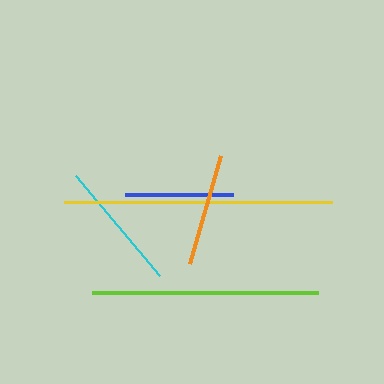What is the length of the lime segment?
The lime segment is approximately 226 pixels long.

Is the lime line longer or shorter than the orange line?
The lime line is longer than the orange line.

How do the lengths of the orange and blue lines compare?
The orange and blue lines are approximately the same length.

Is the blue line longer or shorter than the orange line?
The orange line is longer than the blue line.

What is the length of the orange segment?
The orange segment is approximately 112 pixels long.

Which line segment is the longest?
The yellow line is the longest at approximately 267 pixels.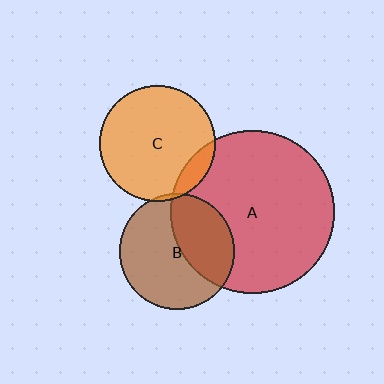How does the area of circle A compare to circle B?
Approximately 2.0 times.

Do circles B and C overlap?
Yes.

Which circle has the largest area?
Circle A (red).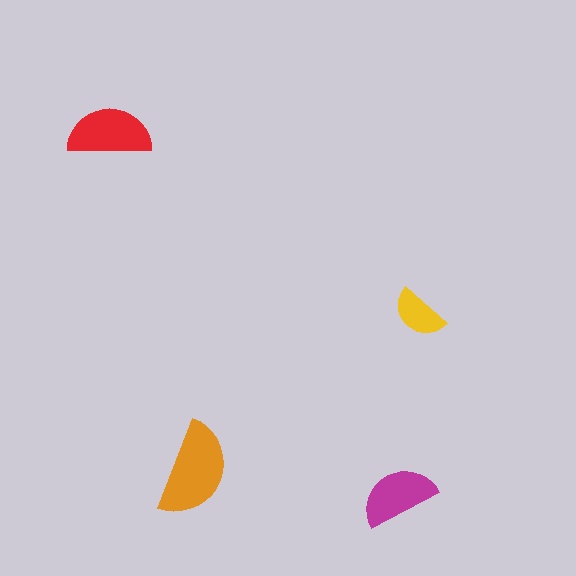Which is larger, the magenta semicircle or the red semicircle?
The red one.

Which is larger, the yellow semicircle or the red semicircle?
The red one.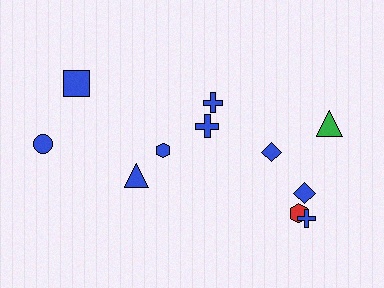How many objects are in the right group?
There are 7 objects.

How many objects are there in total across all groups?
There are 11 objects.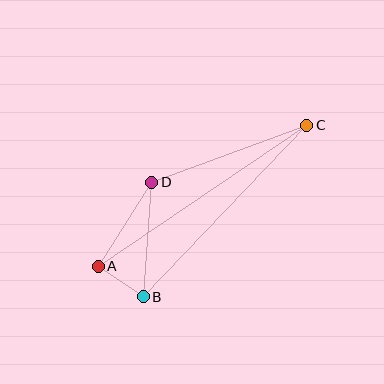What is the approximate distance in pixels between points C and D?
The distance between C and D is approximately 165 pixels.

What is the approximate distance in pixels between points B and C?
The distance between B and C is approximately 237 pixels.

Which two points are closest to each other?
Points A and B are closest to each other.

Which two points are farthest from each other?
Points A and C are farthest from each other.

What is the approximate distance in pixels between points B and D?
The distance between B and D is approximately 114 pixels.